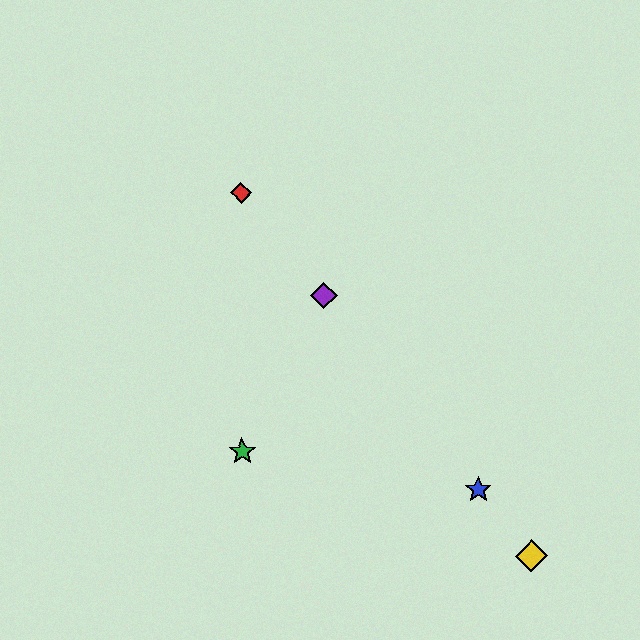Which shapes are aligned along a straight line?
The red diamond, the blue star, the yellow diamond, the purple diamond are aligned along a straight line.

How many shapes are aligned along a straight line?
4 shapes (the red diamond, the blue star, the yellow diamond, the purple diamond) are aligned along a straight line.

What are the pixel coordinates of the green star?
The green star is at (242, 451).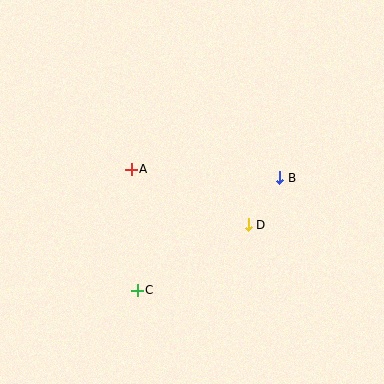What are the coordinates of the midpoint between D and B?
The midpoint between D and B is at (264, 201).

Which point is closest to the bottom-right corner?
Point D is closest to the bottom-right corner.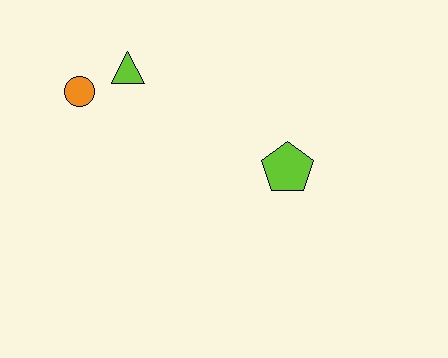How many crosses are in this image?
There are no crosses.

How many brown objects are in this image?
There are no brown objects.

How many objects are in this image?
There are 3 objects.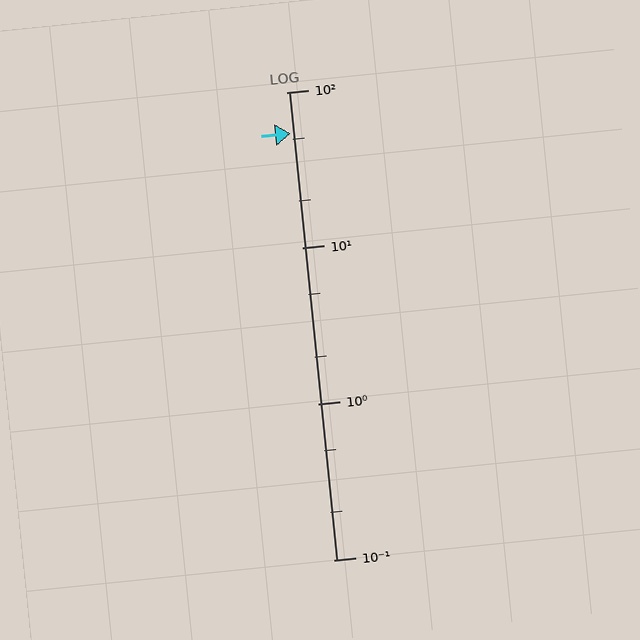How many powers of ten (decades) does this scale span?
The scale spans 3 decades, from 0.1 to 100.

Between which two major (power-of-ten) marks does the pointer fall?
The pointer is between 10 and 100.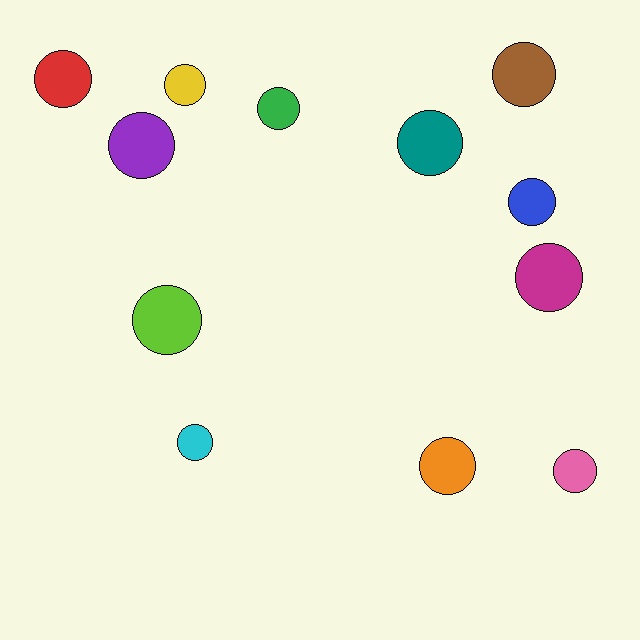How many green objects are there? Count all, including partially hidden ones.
There is 1 green object.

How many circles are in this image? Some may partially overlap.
There are 12 circles.